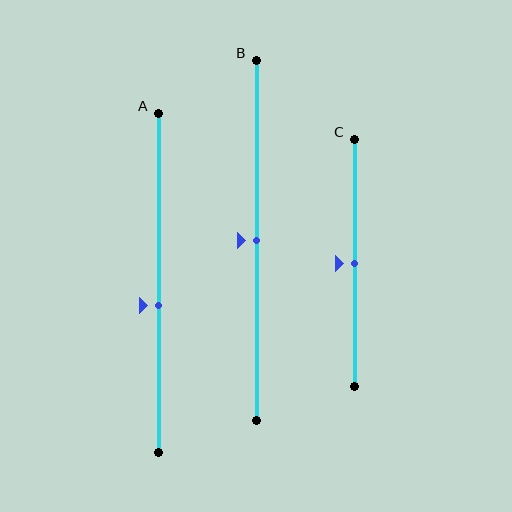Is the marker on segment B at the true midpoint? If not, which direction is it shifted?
Yes, the marker on segment B is at the true midpoint.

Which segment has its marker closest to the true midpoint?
Segment B has its marker closest to the true midpoint.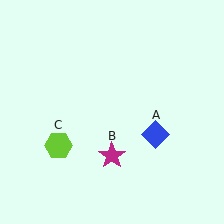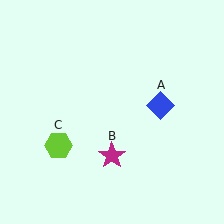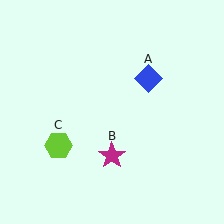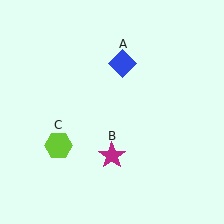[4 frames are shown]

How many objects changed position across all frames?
1 object changed position: blue diamond (object A).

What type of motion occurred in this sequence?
The blue diamond (object A) rotated counterclockwise around the center of the scene.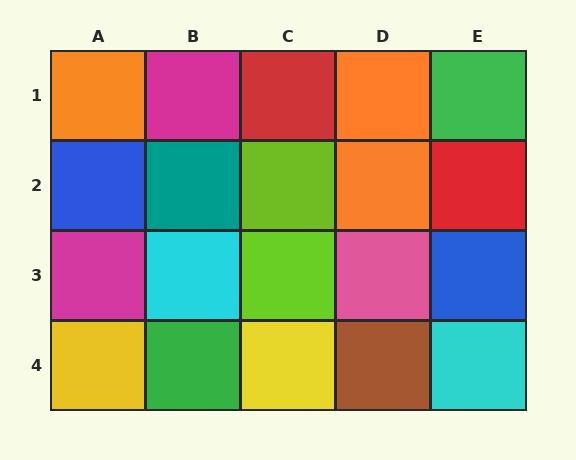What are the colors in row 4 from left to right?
Yellow, green, yellow, brown, cyan.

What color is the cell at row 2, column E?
Red.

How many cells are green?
2 cells are green.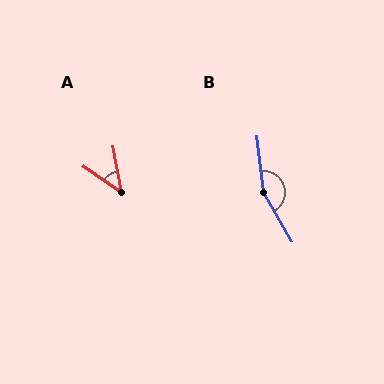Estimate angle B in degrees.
Approximately 157 degrees.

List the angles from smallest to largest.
A (46°), B (157°).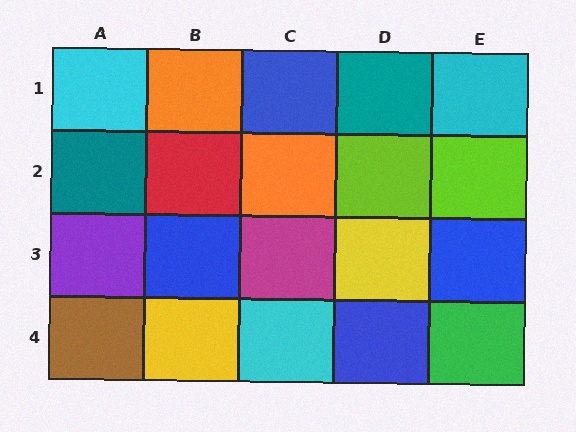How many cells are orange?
2 cells are orange.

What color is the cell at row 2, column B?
Red.